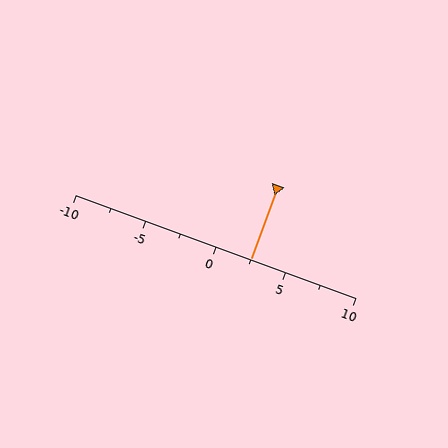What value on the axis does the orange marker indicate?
The marker indicates approximately 2.5.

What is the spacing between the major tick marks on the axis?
The major ticks are spaced 5 apart.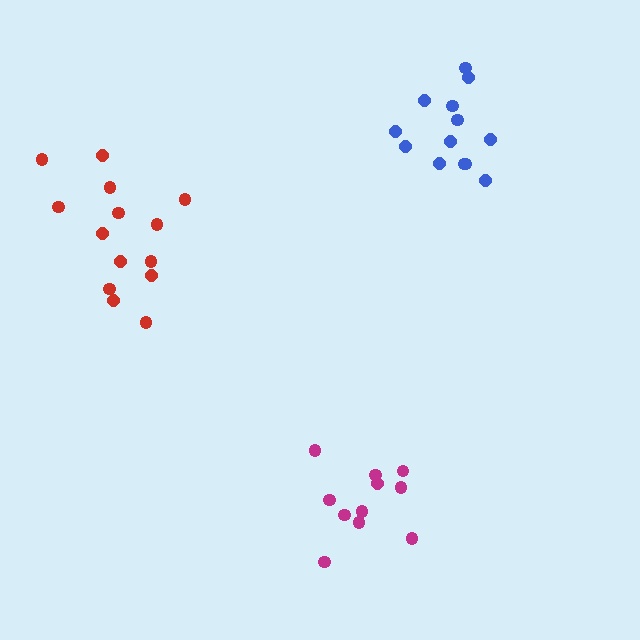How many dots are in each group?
Group 1: 11 dots, Group 2: 13 dots, Group 3: 14 dots (38 total).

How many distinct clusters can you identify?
There are 3 distinct clusters.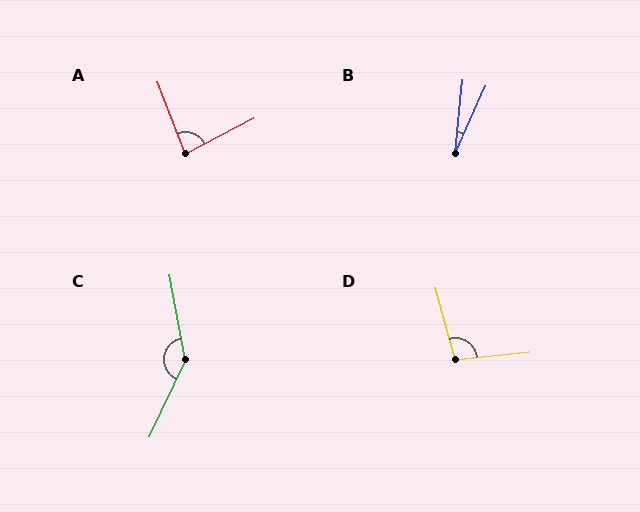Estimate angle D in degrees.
Approximately 100 degrees.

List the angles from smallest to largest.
B (19°), A (84°), D (100°), C (144°).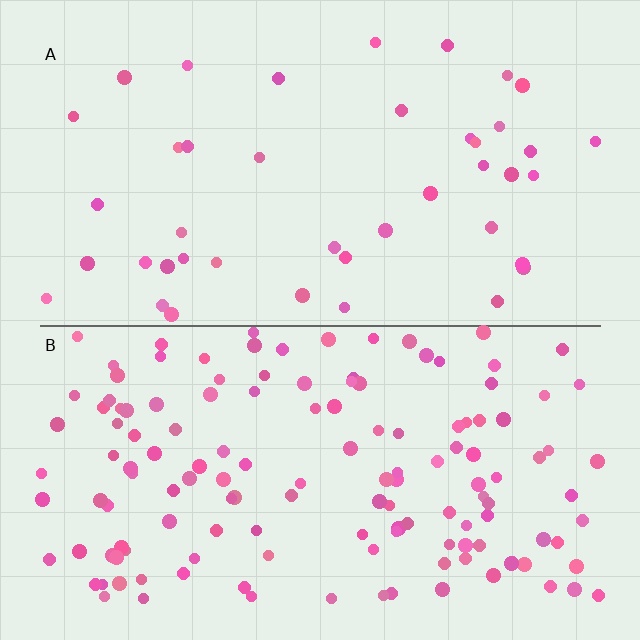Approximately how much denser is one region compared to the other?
Approximately 3.4× — region B over region A.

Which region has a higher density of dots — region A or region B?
B (the bottom).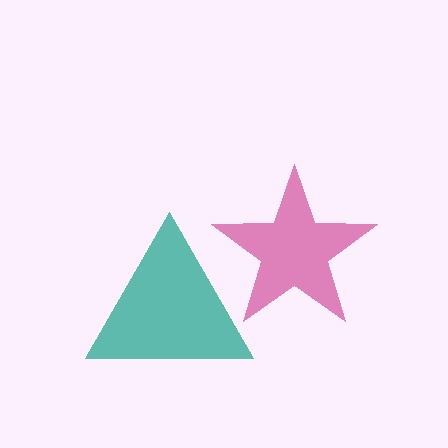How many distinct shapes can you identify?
There are 2 distinct shapes: a teal triangle, a magenta star.